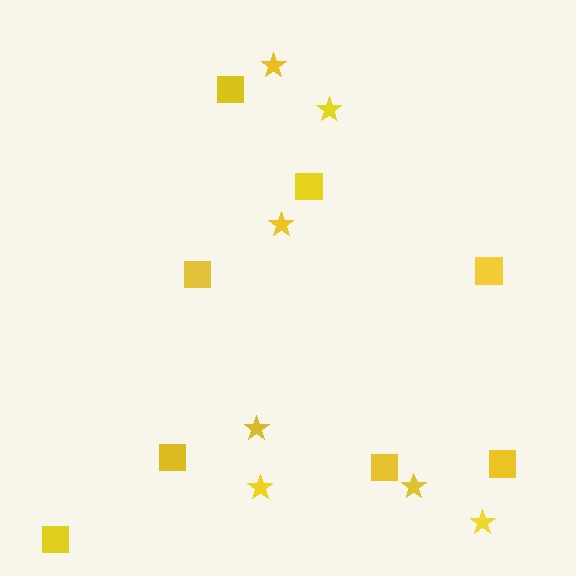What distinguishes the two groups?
There are 2 groups: one group of stars (7) and one group of squares (8).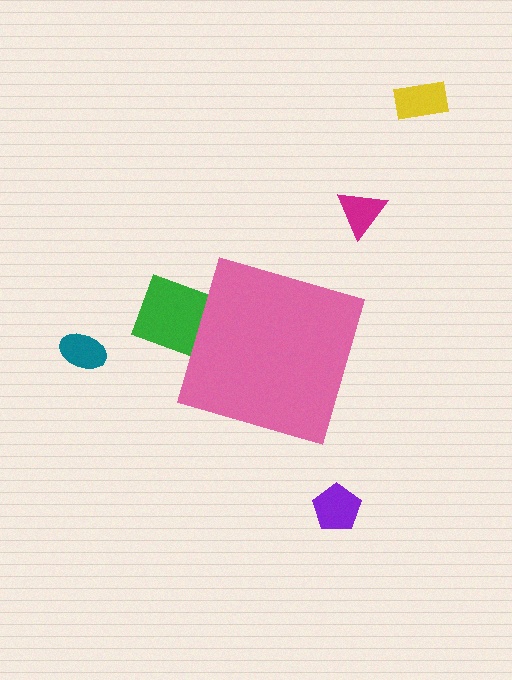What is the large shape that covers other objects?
A pink diamond.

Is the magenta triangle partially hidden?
No, the magenta triangle is fully visible.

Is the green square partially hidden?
Yes, the green square is partially hidden behind the pink diamond.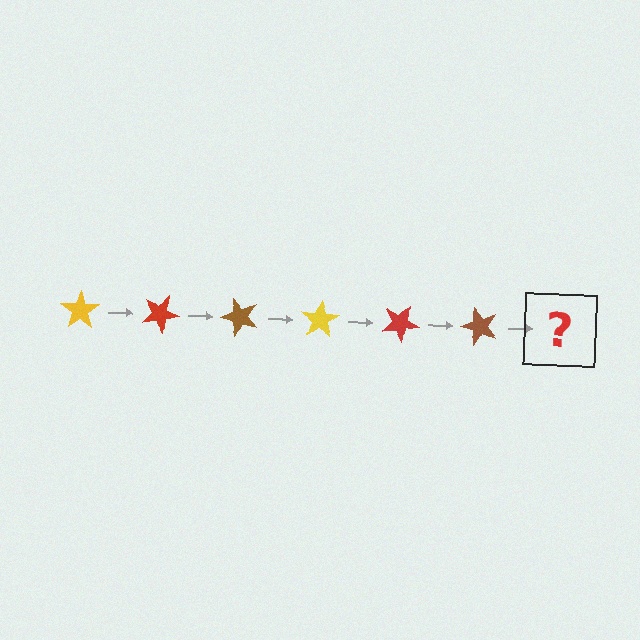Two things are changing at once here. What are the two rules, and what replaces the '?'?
The two rules are that it rotates 25 degrees each step and the color cycles through yellow, red, and brown. The '?' should be a yellow star, rotated 150 degrees from the start.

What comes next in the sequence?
The next element should be a yellow star, rotated 150 degrees from the start.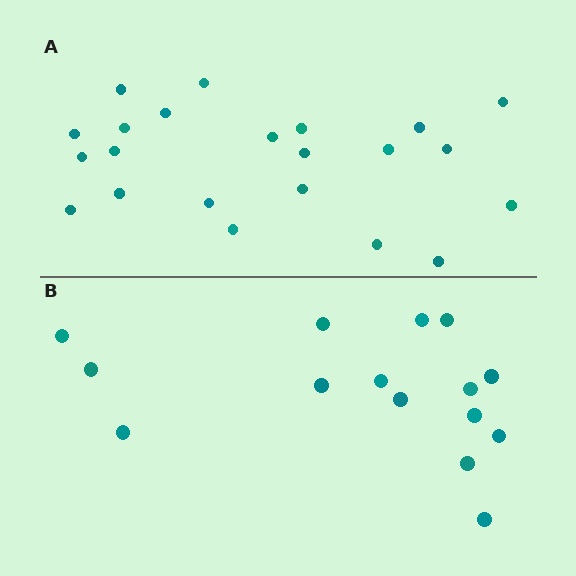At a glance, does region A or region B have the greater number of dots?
Region A (the top region) has more dots.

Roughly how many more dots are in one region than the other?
Region A has roughly 8 or so more dots than region B.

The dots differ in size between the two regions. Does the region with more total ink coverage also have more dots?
No. Region B has more total ink coverage because its dots are larger, but region A actually contains more individual dots. Total area can be misleading — the number of items is what matters here.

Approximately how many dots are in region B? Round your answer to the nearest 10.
About 20 dots. (The exact count is 15, which rounds to 20.)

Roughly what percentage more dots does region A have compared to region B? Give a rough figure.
About 45% more.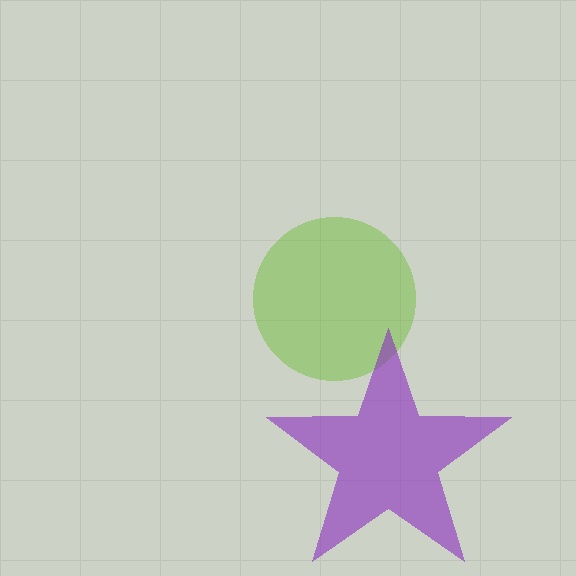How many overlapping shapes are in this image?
There are 2 overlapping shapes in the image.